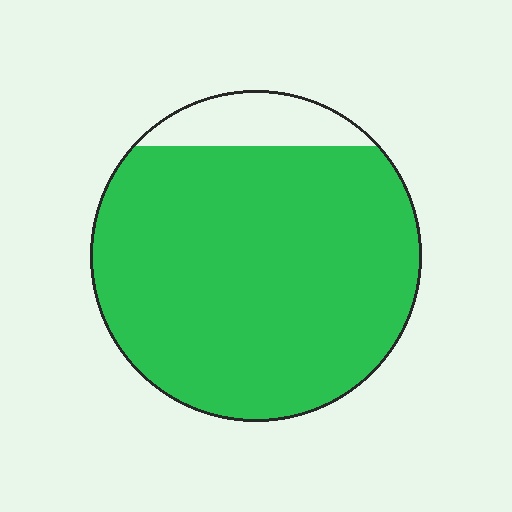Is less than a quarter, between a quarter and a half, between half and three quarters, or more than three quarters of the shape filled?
More than three quarters.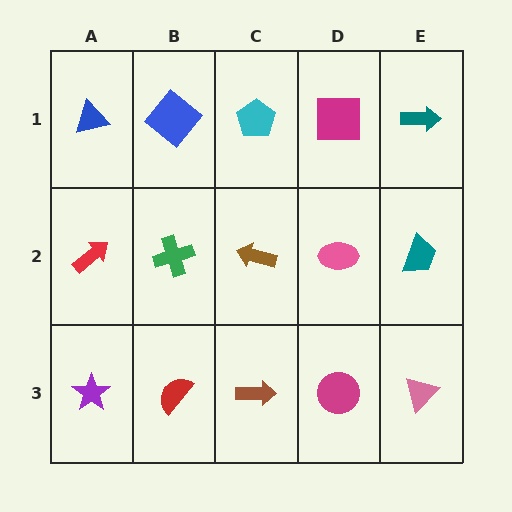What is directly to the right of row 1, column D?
A teal arrow.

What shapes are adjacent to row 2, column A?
A blue triangle (row 1, column A), a purple star (row 3, column A), a green cross (row 2, column B).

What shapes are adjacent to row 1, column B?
A green cross (row 2, column B), a blue triangle (row 1, column A), a cyan pentagon (row 1, column C).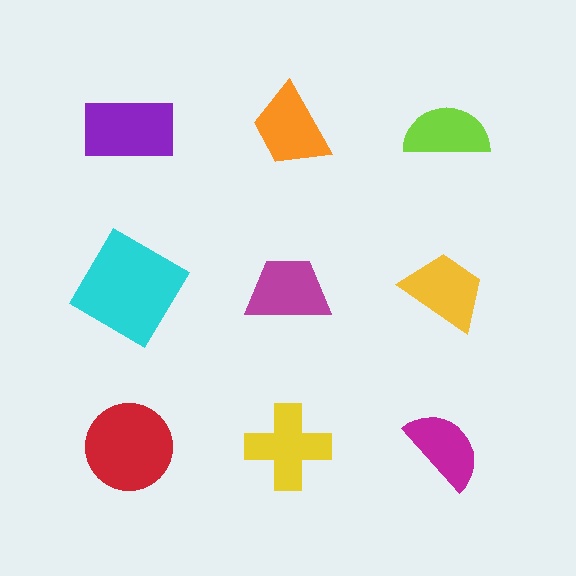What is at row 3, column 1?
A red circle.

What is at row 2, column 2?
A magenta trapezoid.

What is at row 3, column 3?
A magenta semicircle.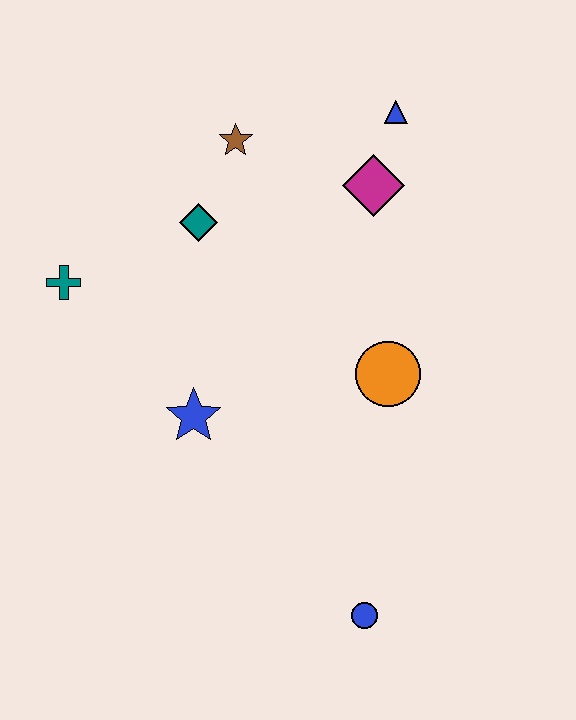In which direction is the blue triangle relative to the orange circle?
The blue triangle is above the orange circle.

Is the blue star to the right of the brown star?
No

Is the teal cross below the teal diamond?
Yes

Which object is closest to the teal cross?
The teal diamond is closest to the teal cross.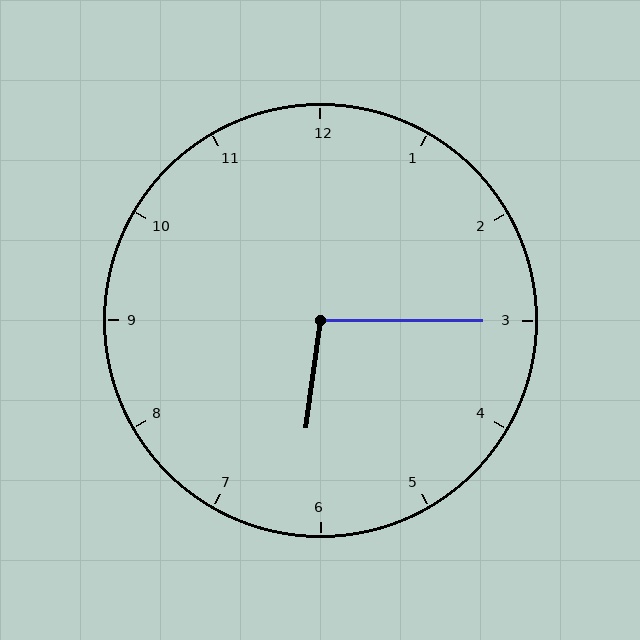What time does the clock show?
6:15.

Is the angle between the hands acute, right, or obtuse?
It is obtuse.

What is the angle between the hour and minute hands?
Approximately 98 degrees.